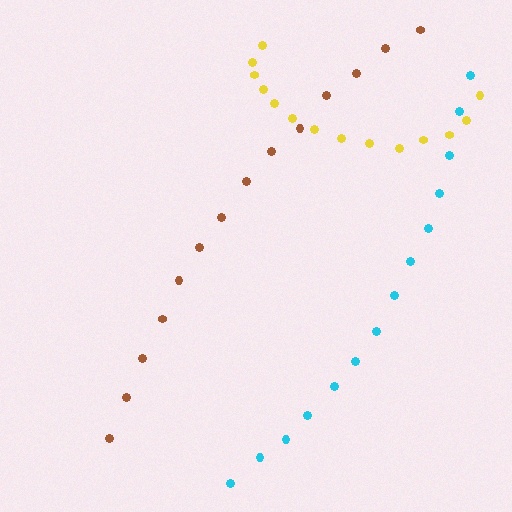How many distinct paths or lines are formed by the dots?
There are 3 distinct paths.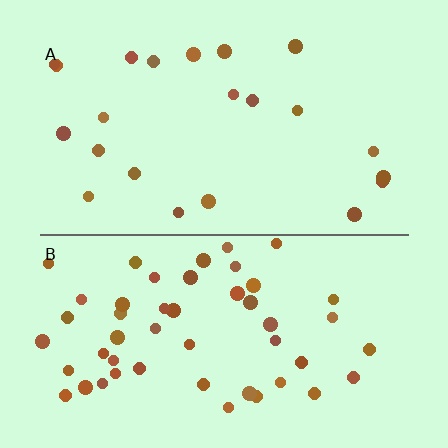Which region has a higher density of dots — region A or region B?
B (the bottom).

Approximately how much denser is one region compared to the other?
Approximately 2.3× — region B over region A.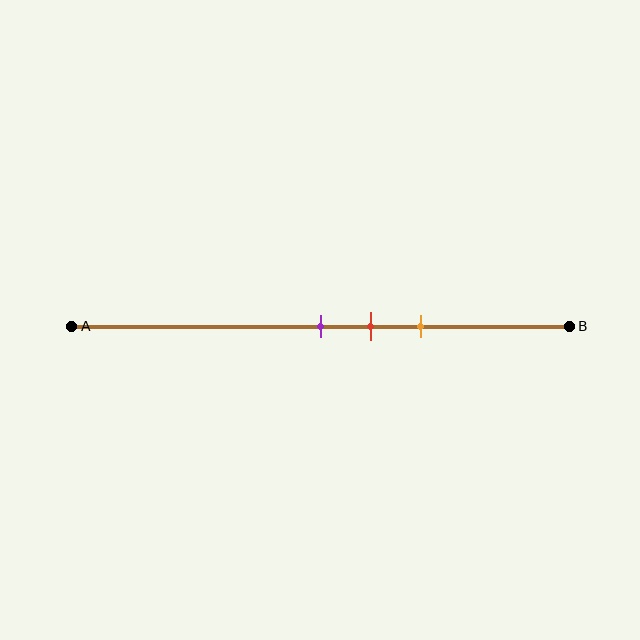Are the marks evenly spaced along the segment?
Yes, the marks are approximately evenly spaced.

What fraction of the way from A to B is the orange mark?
The orange mark is approximately 70% (0.7) of the way from A to B.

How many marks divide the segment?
There are 3 marks dividing the segment.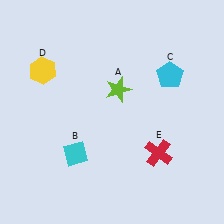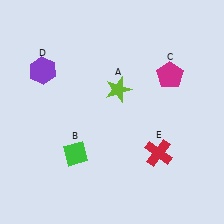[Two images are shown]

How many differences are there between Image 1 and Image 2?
There are 3 differences between the two images.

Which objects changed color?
B changed from cyan to green. C changed from cyan to magenta. D changed from yellow to purple.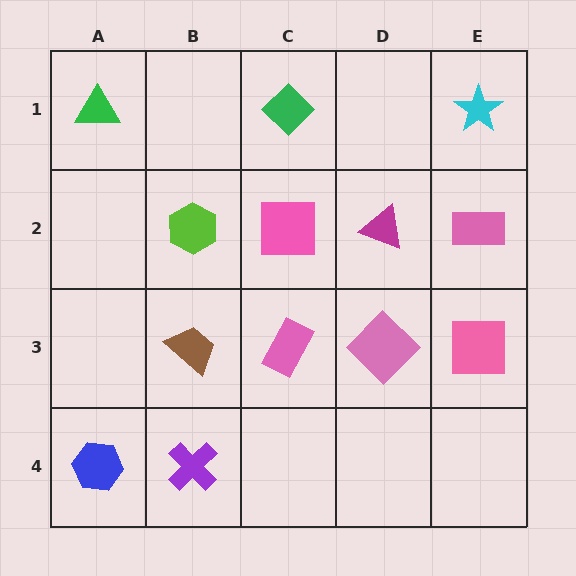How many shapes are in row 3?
4 shapes.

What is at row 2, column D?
A magenta triangle.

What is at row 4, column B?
A purple cross.